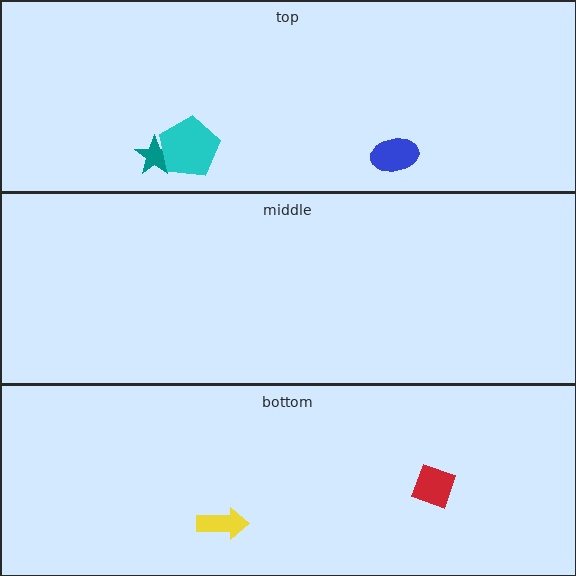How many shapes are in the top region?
3.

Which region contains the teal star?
The top region.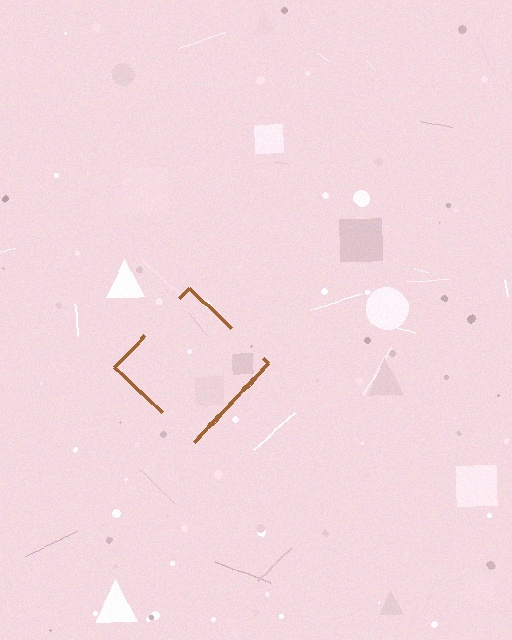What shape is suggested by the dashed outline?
The dashed outline suggests a diamond.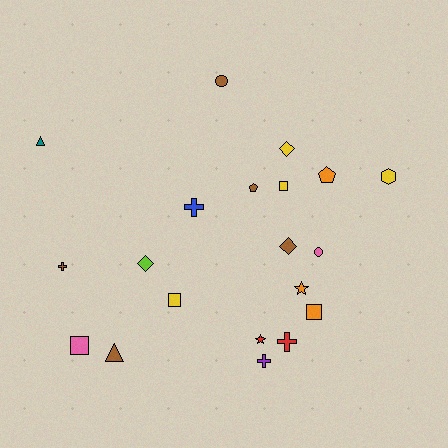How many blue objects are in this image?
There is 1 blue object.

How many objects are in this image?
There are 20 objects.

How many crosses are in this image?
There are 4 crosses.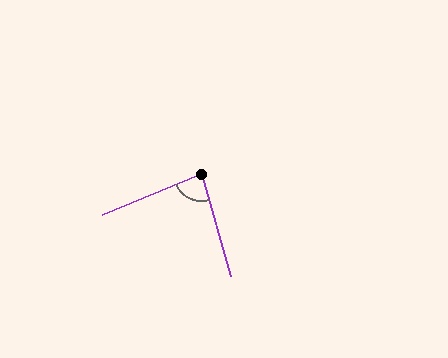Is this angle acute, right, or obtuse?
It is acute.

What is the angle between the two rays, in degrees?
Approximately 83 degrees.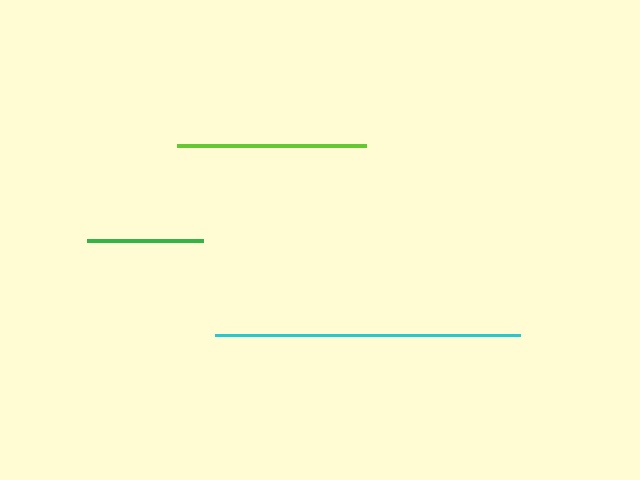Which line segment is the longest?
The cyan line is the longest at approximately 305 pixels.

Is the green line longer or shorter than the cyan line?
The cyan line is longer than the green line.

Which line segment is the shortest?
The green line is the shortest at approximately 116 pixels.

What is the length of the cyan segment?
The cyan segment is approximately 305 pixels long.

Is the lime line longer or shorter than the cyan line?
The cyan line is longer than the lime line.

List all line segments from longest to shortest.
From longest to shortest: cyan, lime, green.